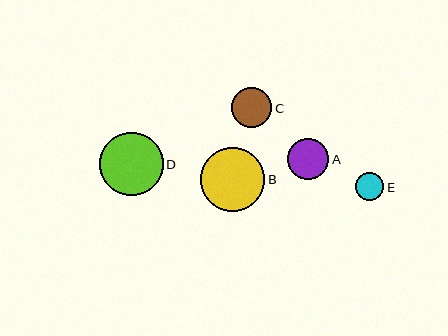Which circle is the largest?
Circle B is the largest with a size of approximately 65 pixels.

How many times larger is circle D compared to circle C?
Circle D is approximately 1.6 times the size of circle C.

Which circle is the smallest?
Circle E is the smallest with a size of approximately 28 pixels.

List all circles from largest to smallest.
From largest to smallest: B, D, A, C, E.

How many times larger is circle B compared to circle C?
Circle B is approximately 1.6 times the size of circle C.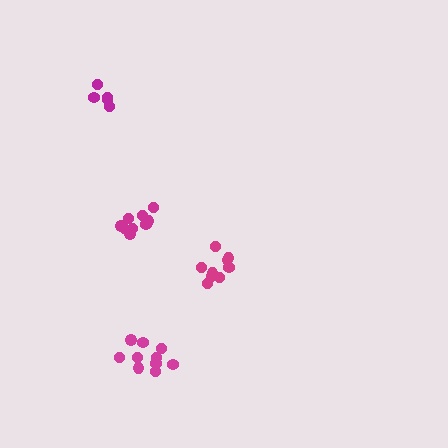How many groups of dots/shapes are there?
There are 4 groups.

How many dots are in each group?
Group 1: 9 dots, Group 2: 5 dots, Group 3: 10 dots, Group 4: 9 dots (33 total).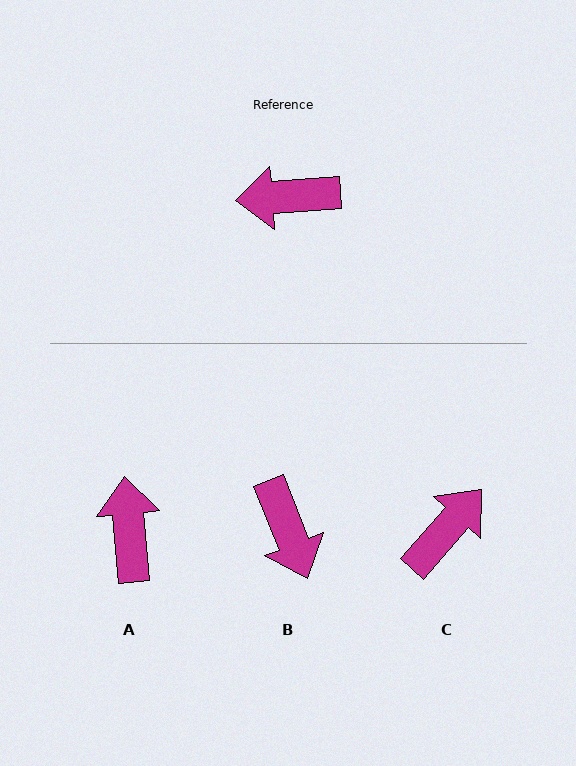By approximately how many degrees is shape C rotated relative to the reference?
Approximately 135 degrees clockwise.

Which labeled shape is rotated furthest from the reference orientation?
C, about 135 degrees away.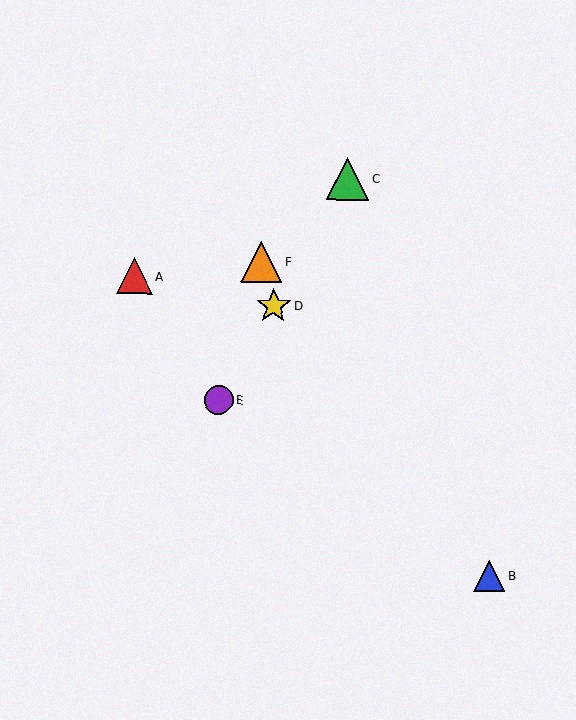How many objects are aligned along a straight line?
3 objects (C, D, E) are aligned along a straight line.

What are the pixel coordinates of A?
Object A is at (134, 276).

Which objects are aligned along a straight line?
Objects C, D, E are aligned along a straight line.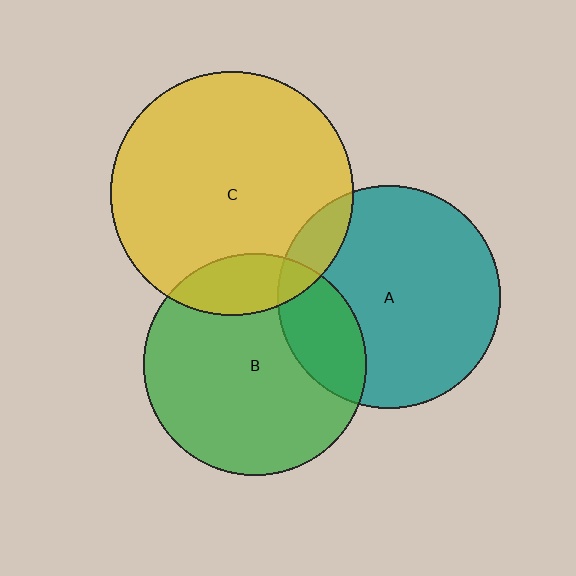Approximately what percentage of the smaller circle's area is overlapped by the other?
Approximately 10%.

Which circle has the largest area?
Circle C (yellow).